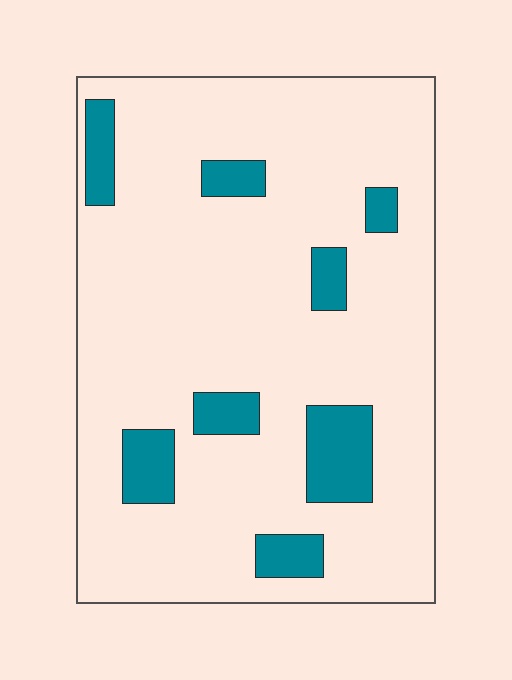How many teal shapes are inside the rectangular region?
8.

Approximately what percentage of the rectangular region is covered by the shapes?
Approximately 15%.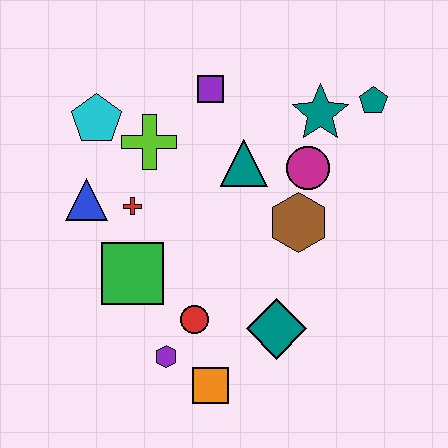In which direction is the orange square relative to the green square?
The orange square is below the green square.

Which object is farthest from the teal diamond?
The cyan pentagon is farthest from the teal diamond.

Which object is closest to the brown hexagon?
The magenta circle is closest to the brown hexagon.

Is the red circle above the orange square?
Yes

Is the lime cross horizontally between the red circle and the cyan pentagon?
Yes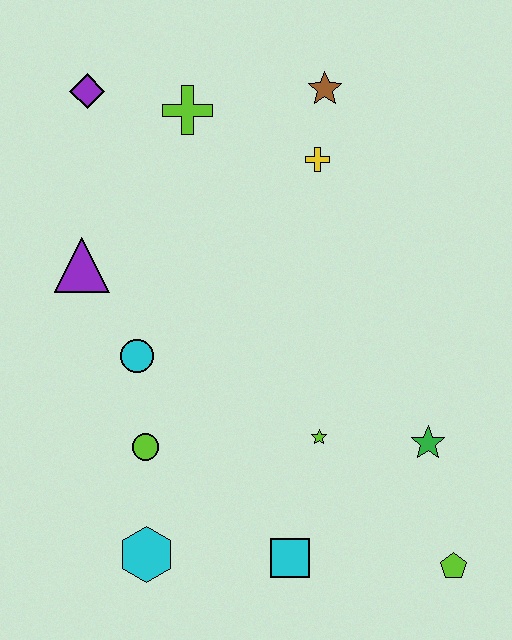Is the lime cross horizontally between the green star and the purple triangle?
Yes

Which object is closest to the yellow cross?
The brown star is closest to the yellow cross.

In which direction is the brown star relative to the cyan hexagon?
The brown star is above the cyan hexagon.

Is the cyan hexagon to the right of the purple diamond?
Yes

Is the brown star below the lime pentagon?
No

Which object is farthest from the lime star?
The purple diamond is farthest from the lime star.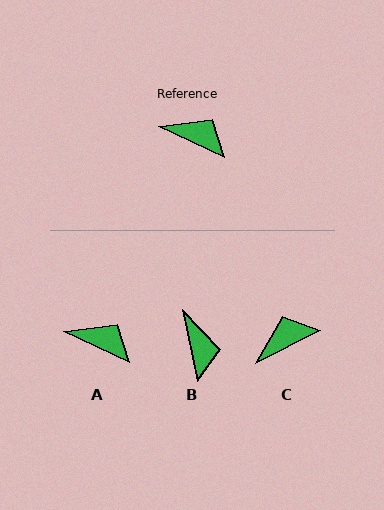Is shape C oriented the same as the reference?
No, it is off by about 53 degrees.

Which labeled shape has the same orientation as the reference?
A.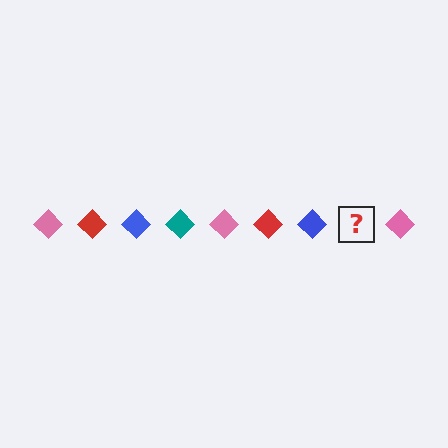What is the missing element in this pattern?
The missing element is a teal diamond.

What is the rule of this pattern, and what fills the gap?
The rule is that the pattern cycles through pink, red, blue, teal diamonds. The gap should be filled with a teal diamond.